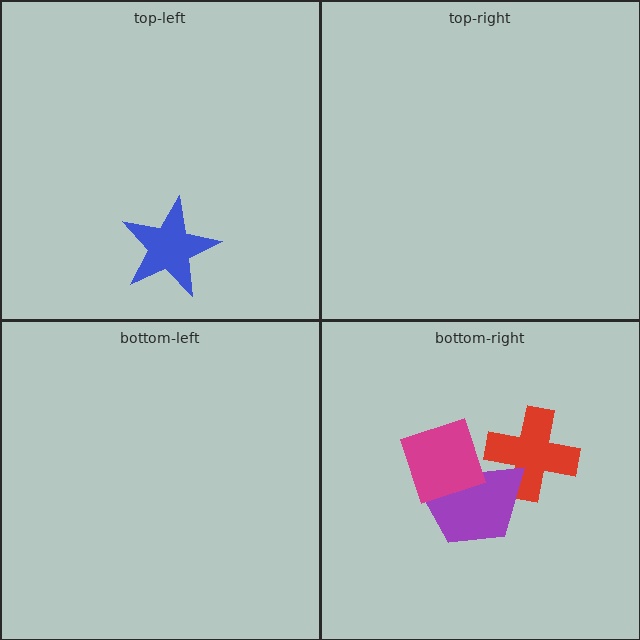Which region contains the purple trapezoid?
The bottom-right region.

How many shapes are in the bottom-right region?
3.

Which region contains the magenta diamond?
The bottom-right region.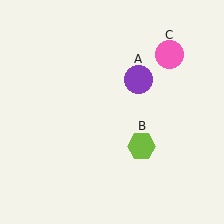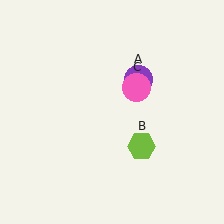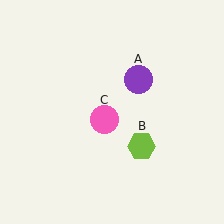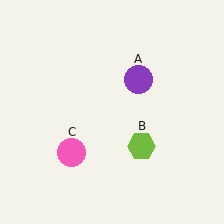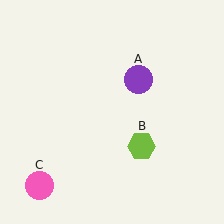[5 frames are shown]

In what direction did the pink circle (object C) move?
The pink circle (object C) moved down and to the left.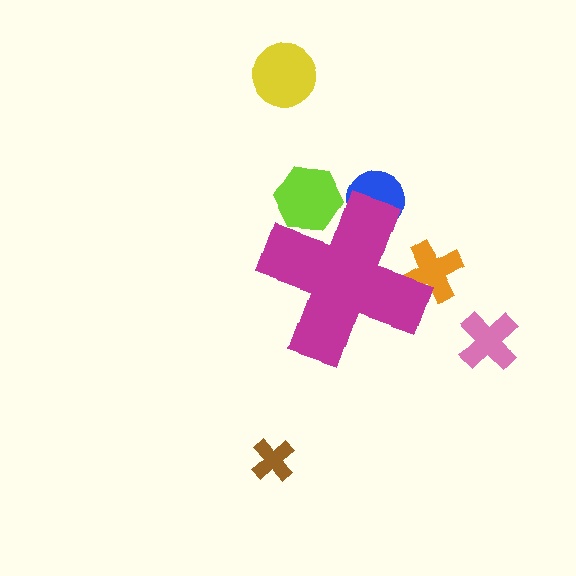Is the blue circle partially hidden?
Yes, the blue circle is partially hidden behind the magenta cross.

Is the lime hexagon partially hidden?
Yes, the lime hexagon is partially hidden behind the magenta cross.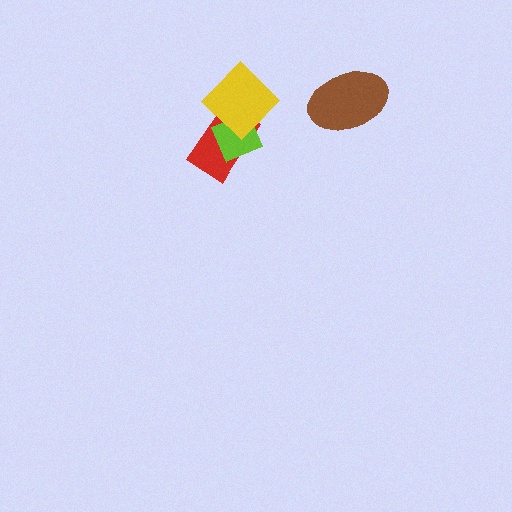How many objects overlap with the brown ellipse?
0 objects overlap with the brown ellipse.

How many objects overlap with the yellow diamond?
2 objects overlap with the yellow diamond.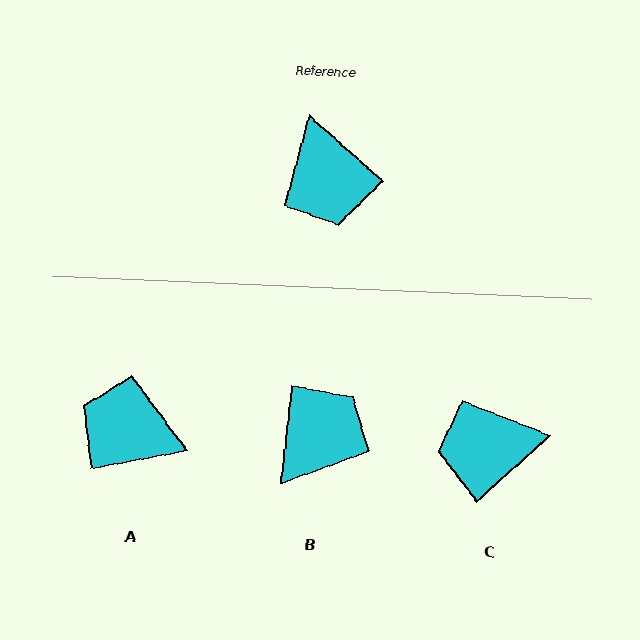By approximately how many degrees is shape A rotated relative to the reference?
Approximately 128 degrees clockwise.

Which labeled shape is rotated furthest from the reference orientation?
A, about 128 degrees away.